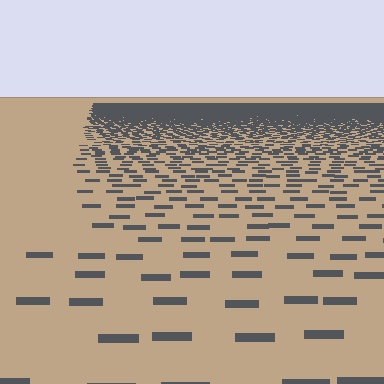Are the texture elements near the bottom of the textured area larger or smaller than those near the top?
Larger. Near the bottom, elements are closer to the viewer and appear at a bigger on-screen size.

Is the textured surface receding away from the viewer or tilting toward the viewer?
The surface is receding away from the viewer. Texture elements get smaller and denser toward the top.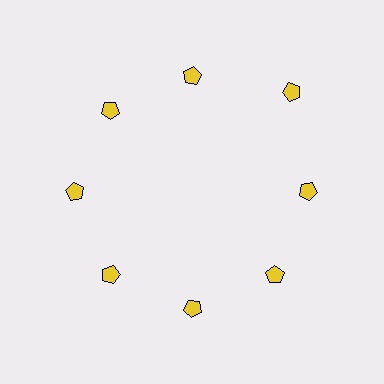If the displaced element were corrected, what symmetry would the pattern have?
It would have 8-fold rotational symmetry — the pattern would map onto itself every 45 degrees.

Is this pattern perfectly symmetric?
No. The 8 yellow pentagons are arranged in a ring, but one element near the 2 o'clock position is pushed outward from the center, breaking the 8-fold rotational symmetry.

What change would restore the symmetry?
The symmetry would be restored by moving it inward, back onto the ring so that all 8 pentagons sit at equal angles and equal distance from the center.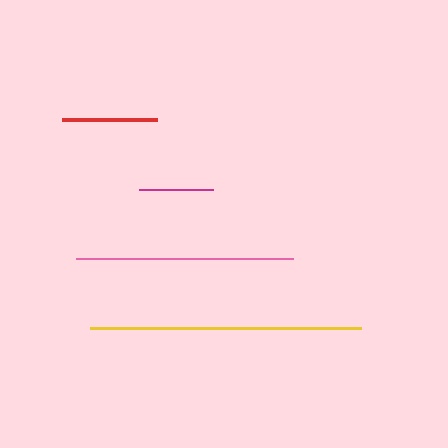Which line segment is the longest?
The yellow line is the longest at approximately 270 pixels.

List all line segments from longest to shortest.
From longest to shortest: yellow, pink, red, magenta.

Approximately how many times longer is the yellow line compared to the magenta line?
The yellow line is approximately 3.7 times the length of the magenta line.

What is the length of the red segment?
The red segment is approximately 95 pixels long.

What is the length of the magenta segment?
The magenta segment is approximately 74 pixels long.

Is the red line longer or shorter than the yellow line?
The yellow line is longer than the red line.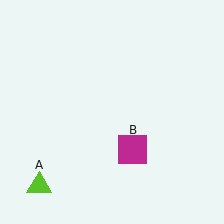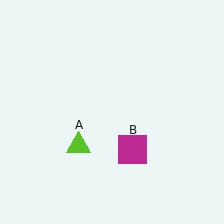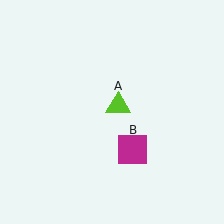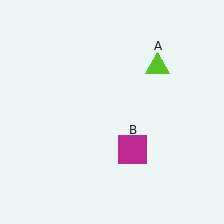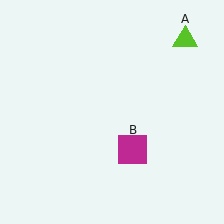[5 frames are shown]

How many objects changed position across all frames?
1 object changed position: lime triangle (object A).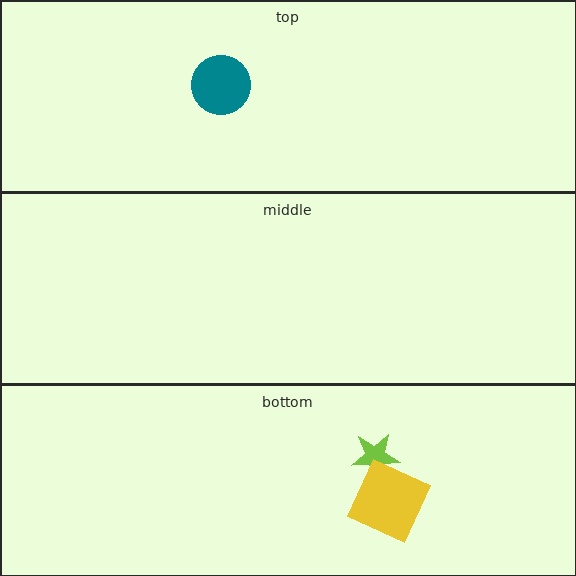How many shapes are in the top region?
1.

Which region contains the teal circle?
The top region.